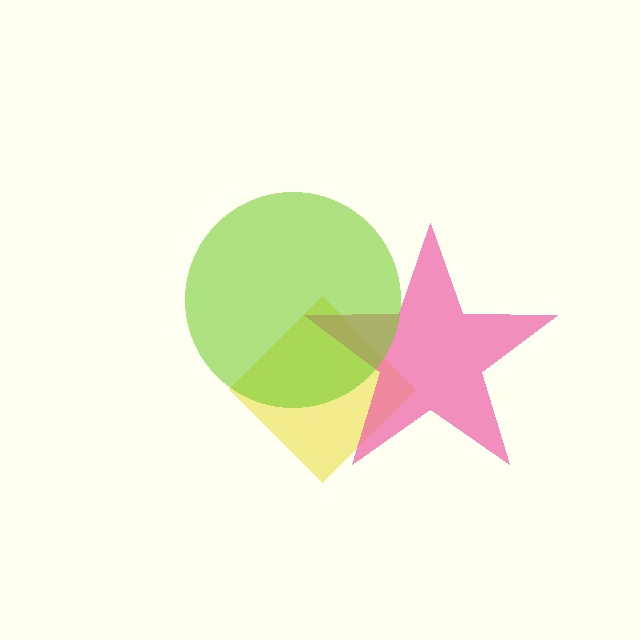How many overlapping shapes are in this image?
There are 3 overlapping shapes in the image.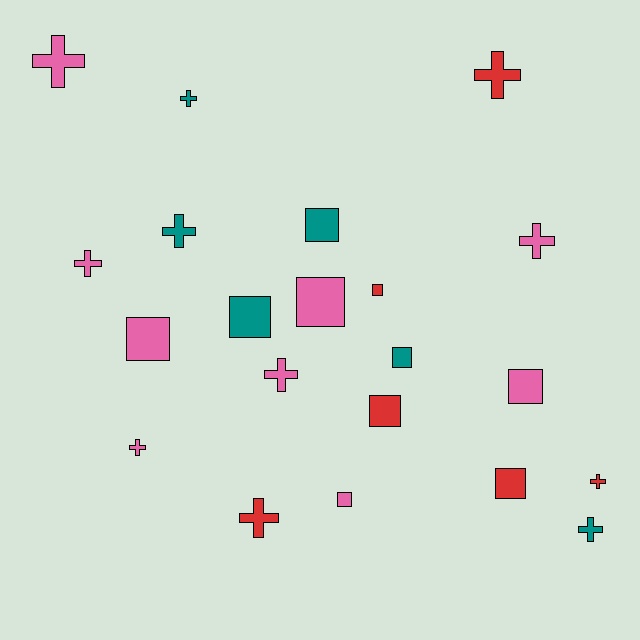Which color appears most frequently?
Pink, with 9 objects.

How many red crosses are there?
There are 3 red crosses.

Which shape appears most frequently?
Cross, with 11 objects.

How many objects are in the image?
There are 21 objects.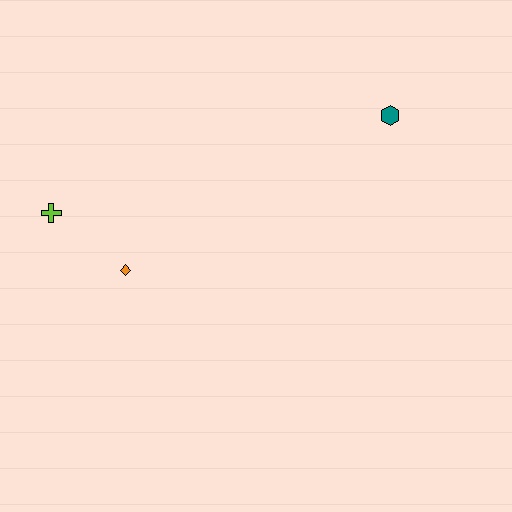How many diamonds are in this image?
There is 1 diamond.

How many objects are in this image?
There are 3 objects.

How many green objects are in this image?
There are no green objects.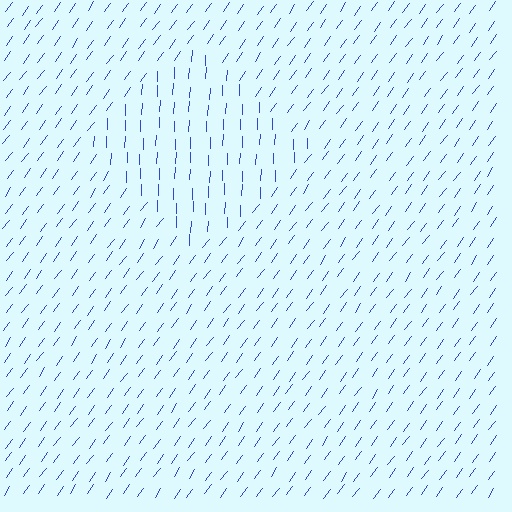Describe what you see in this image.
The image is filled with small blue line segments. A diamond region in the image has lines oriented differently from the surrounding lines, creating a visible texture boundary.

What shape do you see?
I see a diamond.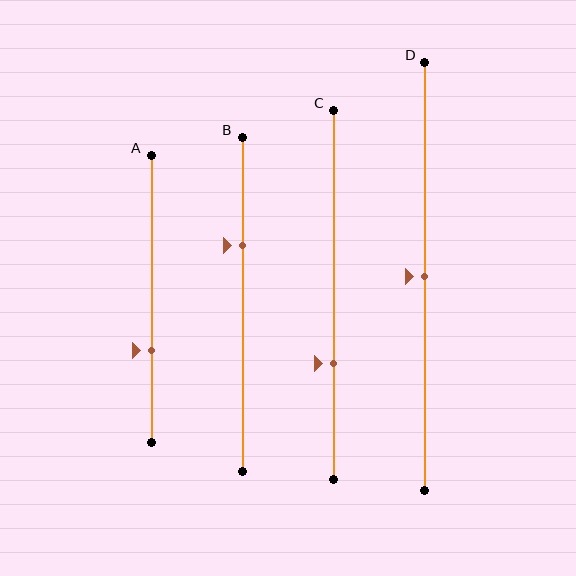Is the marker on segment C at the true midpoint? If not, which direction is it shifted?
No, the marker on segment C is shifted downward by about 19% of the segment length.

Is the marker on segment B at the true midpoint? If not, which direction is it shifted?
No, the marker on segment B is shifted upward by about 18% of the segment length.